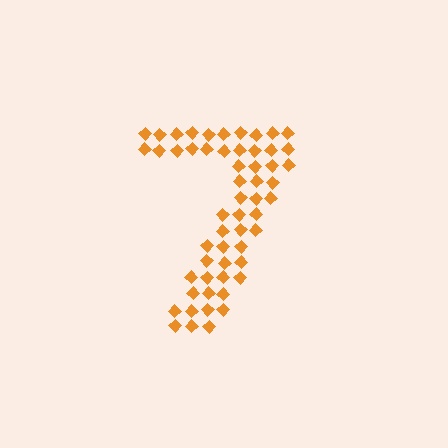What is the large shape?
The large shape is the digit 7.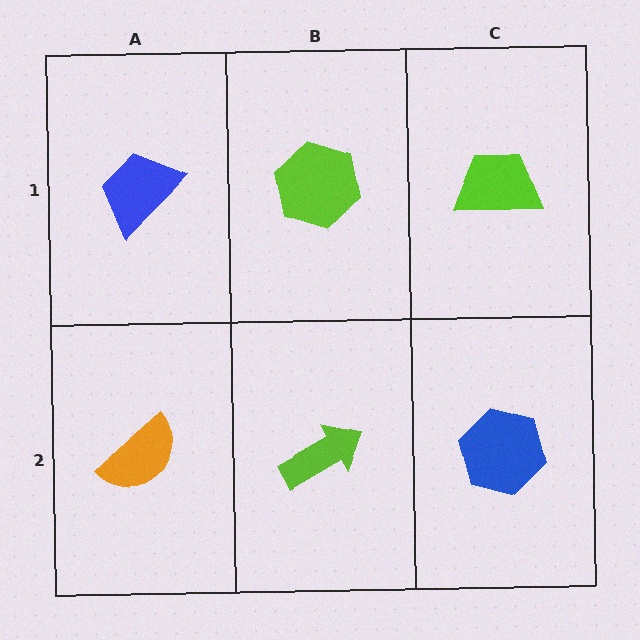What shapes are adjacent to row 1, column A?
An orange semicircle (row 2, column A), a lime hexagon (row 1, column B).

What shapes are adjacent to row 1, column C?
A blue hexagon (row 2, column C), a lime hexagon (row 1, column B).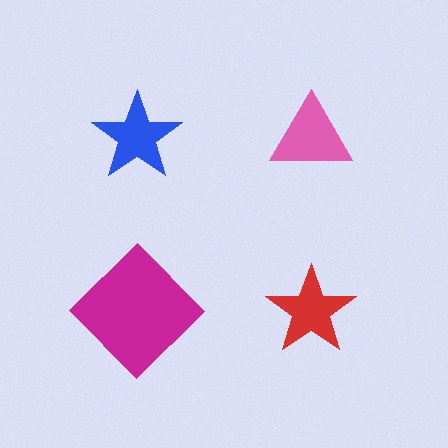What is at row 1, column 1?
A blue star.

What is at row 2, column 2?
A red star.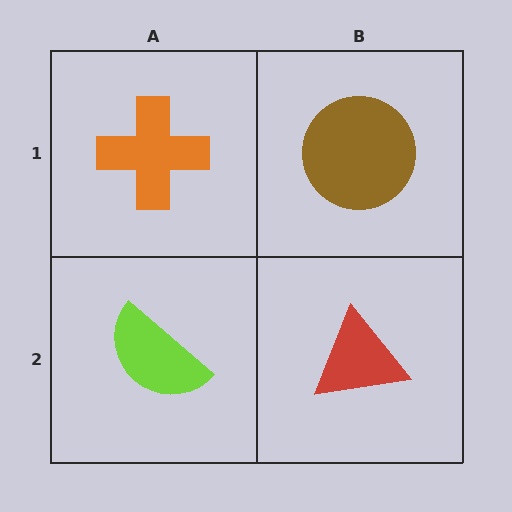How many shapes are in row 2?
2 shapes.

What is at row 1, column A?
An orange cross.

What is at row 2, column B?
A red triangle.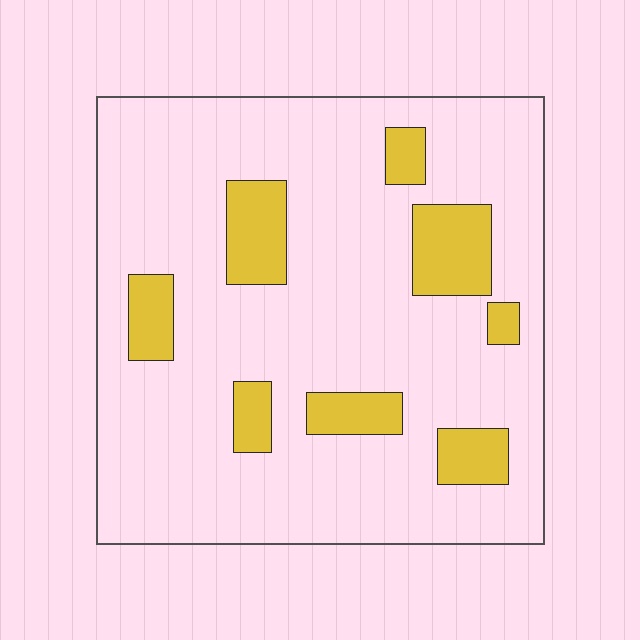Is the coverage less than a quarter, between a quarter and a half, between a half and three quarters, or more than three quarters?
Less than a quarter.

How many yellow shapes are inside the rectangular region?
8.